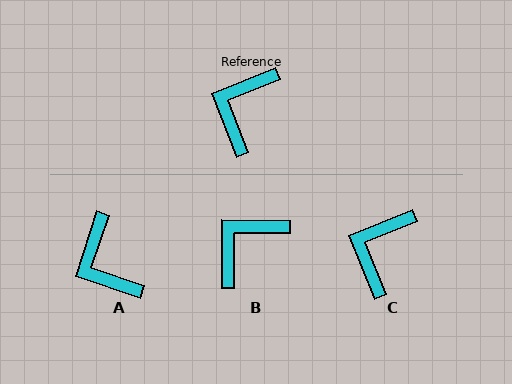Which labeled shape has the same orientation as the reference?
C.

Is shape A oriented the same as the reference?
No, it is off by about 50 degrees.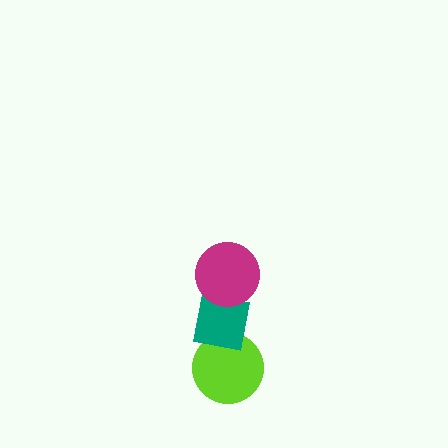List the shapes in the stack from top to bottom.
From top to bottom: the magenta circle, the teal square, the lime circle.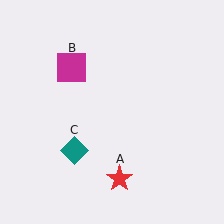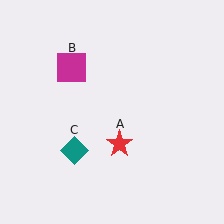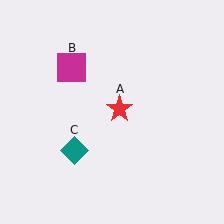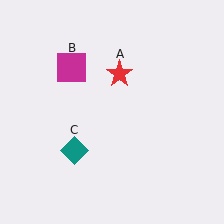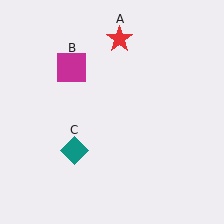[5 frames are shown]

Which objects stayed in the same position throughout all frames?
Magenta square (object B) and teal diamond (object C) remained stationary.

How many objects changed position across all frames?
1 object changed position: red star (object A).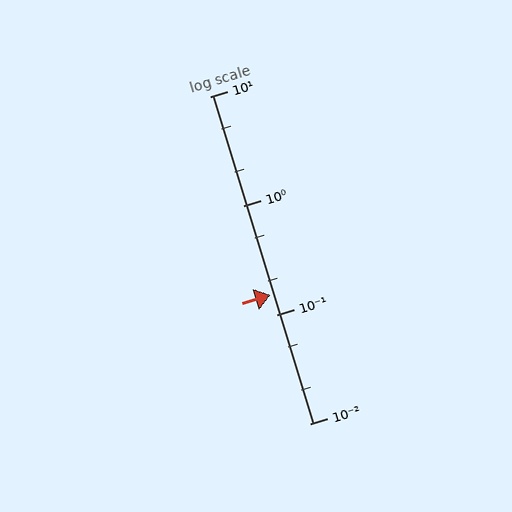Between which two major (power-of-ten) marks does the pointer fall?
The pointer is between 0.1 and 1.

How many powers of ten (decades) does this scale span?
The scale spans 3 decades, from 0.01 to 10.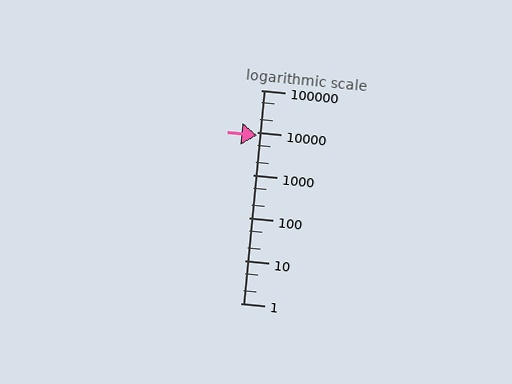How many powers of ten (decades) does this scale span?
The scale spans 5 decades, from 1 to 100000.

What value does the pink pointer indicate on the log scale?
The pointer indicates approximately 8500.